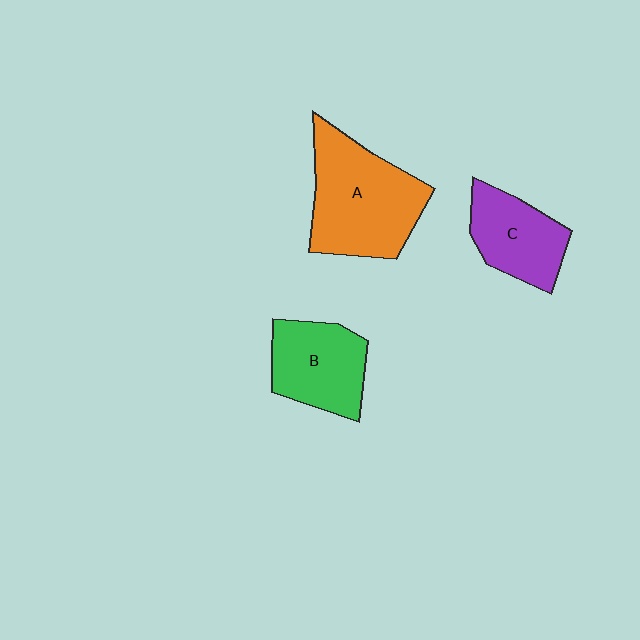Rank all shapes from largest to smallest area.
From largest to smallest: A (orange), B (green), C (purple).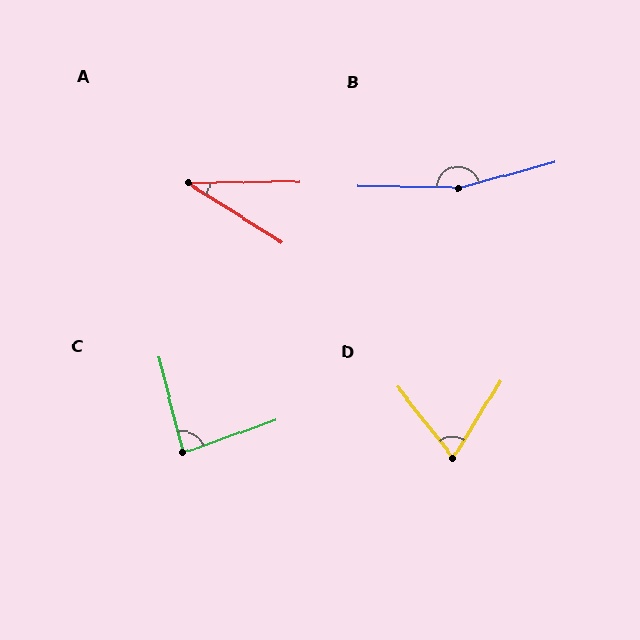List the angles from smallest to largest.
A (33°), D (69°), C (85°), B (164°).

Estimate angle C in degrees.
Approximately 85 degrees.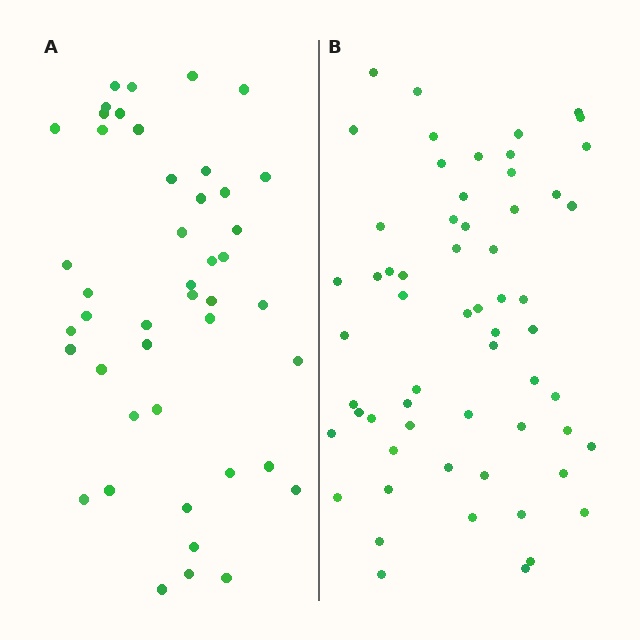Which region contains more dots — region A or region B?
Region B (the right region) has more dots.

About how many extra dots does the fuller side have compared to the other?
Region B has approximately 15 more dots than region A.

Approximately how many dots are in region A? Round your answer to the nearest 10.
About 40 dots. (The exact count is 45, which rounds to 40.)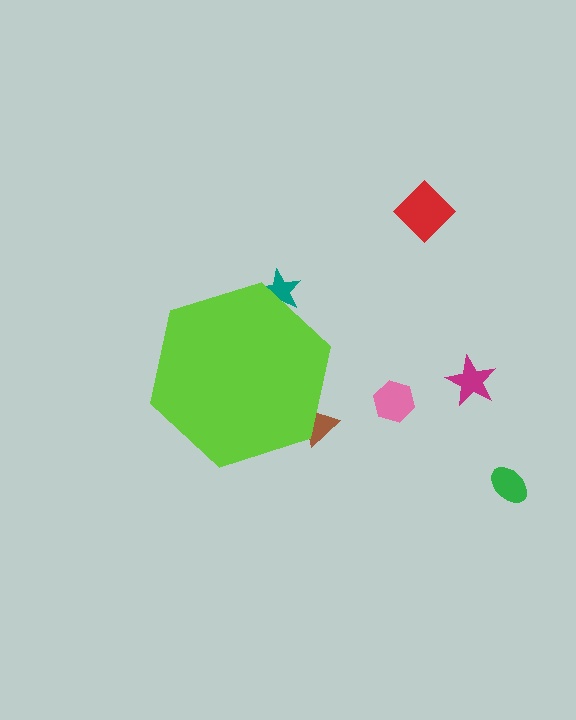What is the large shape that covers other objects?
A lime hexagon.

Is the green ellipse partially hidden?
No, the green ellipse is fully visible.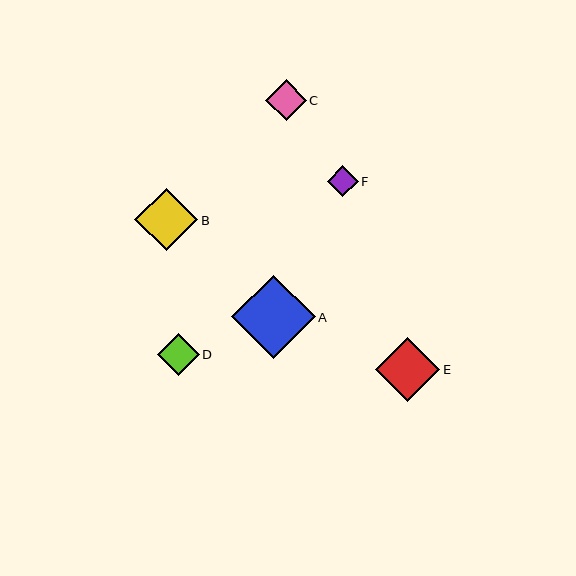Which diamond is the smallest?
Diamond F is the smallest with a size of approximately 31 pixels.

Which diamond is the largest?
Diamond A is the largest with a size of approximately 83 pixels.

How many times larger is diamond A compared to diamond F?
Diamond A is approximately 2.7 times the size of diamond F.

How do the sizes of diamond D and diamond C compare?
Diamond D and diamond C are approximately the same size.